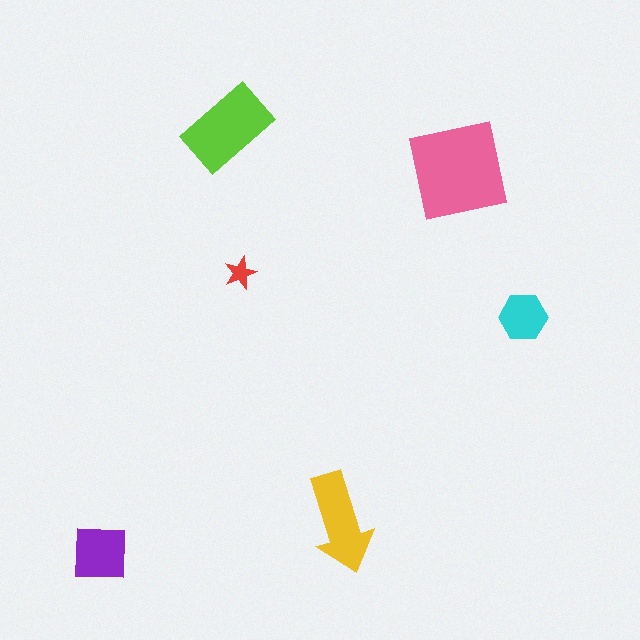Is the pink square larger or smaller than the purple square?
Larger.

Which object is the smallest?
The red star.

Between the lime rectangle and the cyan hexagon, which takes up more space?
The lime rectangle.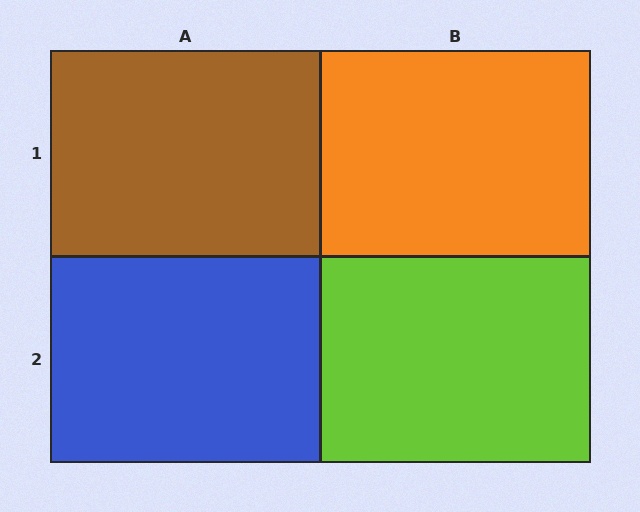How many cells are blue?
1 cell is blue.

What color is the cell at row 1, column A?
Brown.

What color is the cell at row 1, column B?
Orange.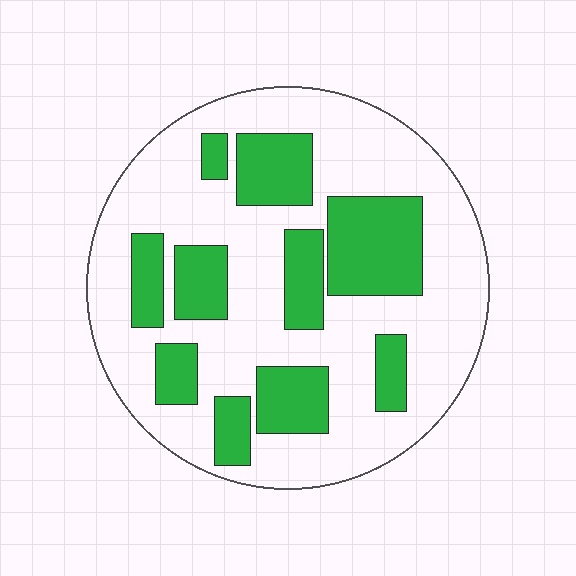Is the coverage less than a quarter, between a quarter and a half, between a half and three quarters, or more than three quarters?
Between a quarter and a half.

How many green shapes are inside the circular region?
10.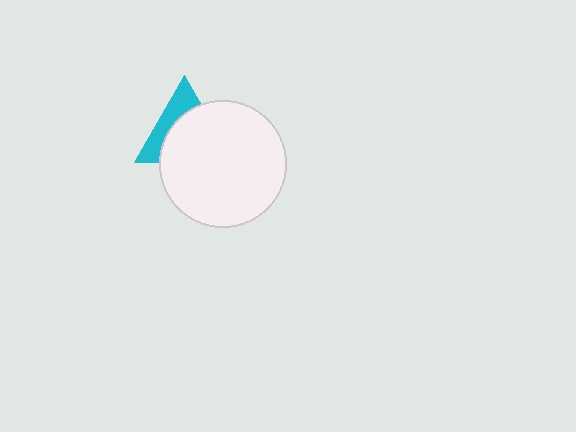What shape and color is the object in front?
The object in front is a white circle.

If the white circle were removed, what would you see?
You would see the complete cyan triangle.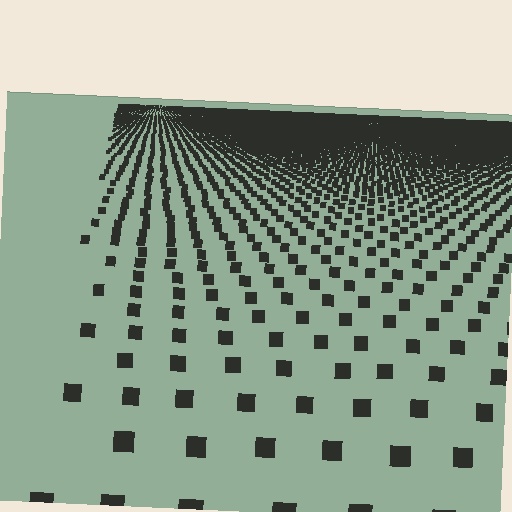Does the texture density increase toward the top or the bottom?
Density increases toward the top.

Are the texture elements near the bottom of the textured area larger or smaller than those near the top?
Larger. Near the bottom, elements are closer to the viewer and appear at a bigger on-screen size.